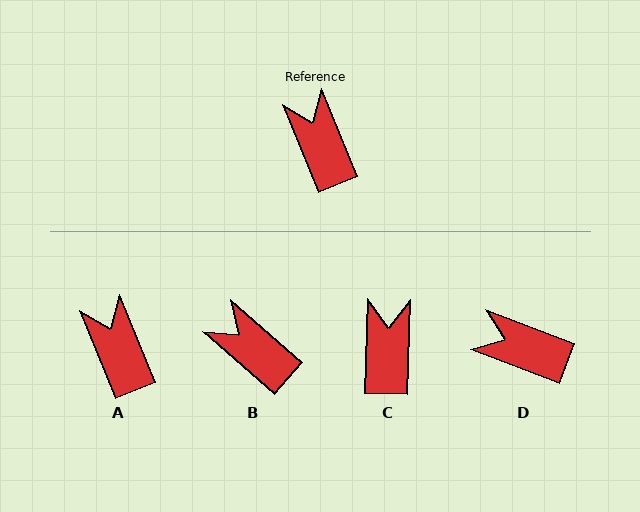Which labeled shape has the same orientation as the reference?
A.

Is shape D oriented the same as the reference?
No, it is off by about 47 degrees.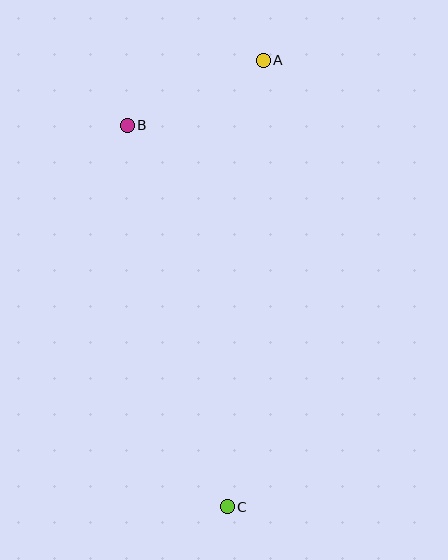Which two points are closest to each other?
Points A and B are closest to each other.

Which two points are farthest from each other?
Points A and C are farthest from each other.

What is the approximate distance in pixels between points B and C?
The distance between B and C is approximately 394 pixels.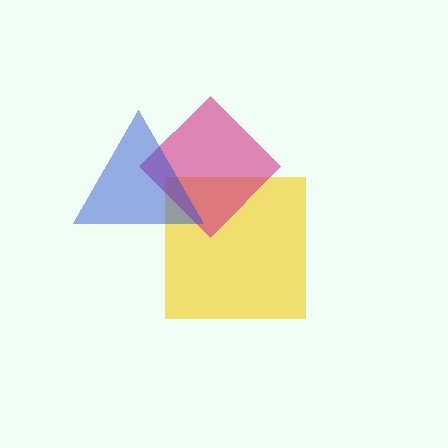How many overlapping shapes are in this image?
There are 3 overlapping shapes in the image.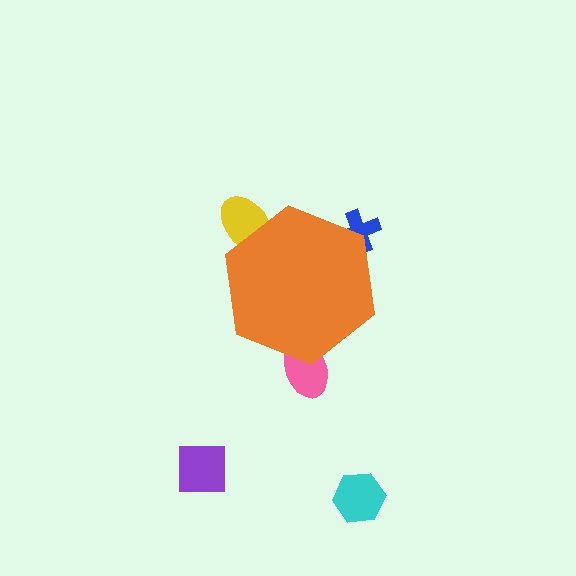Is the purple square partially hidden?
No, the purple square is fully visible.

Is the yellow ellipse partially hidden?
Yes, the yellow ellipse is partially hidden behind the orange hexagon.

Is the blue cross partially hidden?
Yes, the blue cross is partially hidden behind the orange hexagon.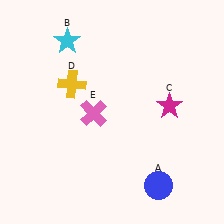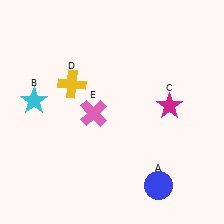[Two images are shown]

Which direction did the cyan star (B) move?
The cyan star (B) moved down.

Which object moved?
The cyan star (B) moved down.